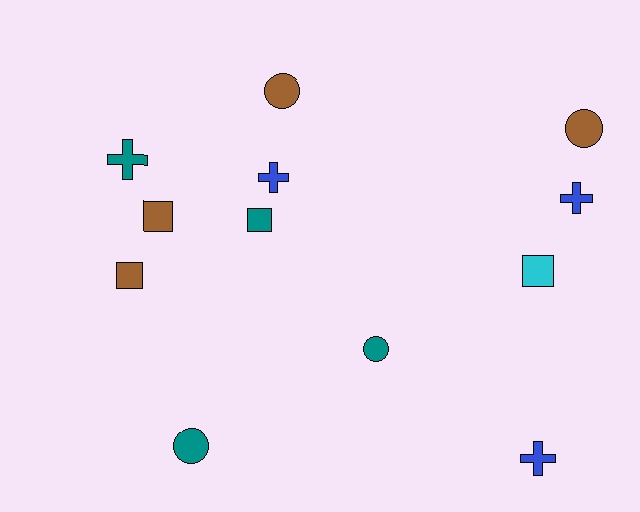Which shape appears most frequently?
Square, with 4 objects.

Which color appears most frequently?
Teal, with 4 objects.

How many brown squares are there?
There are 2 brown squares.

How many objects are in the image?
There are 12 objects.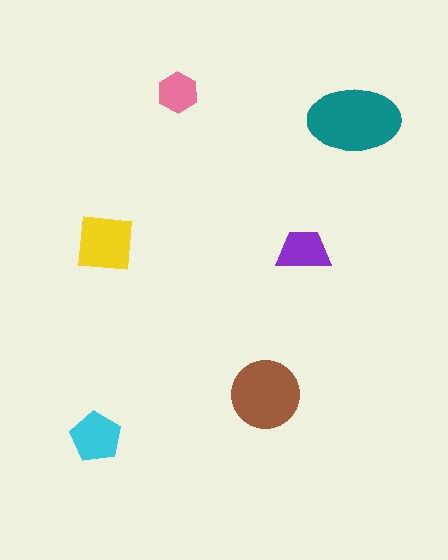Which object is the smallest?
The pink hexagon.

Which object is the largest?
The teal ellipse.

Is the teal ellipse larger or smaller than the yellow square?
Larger.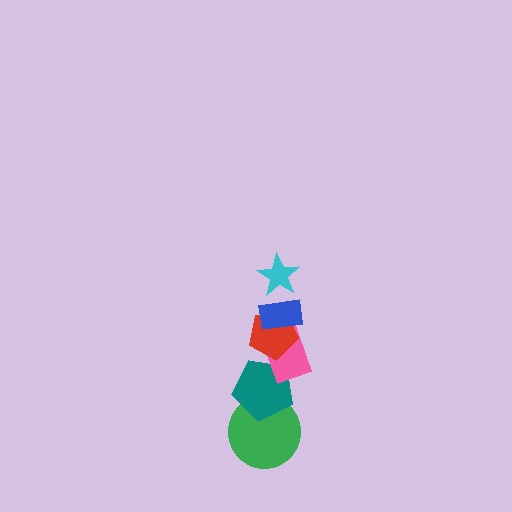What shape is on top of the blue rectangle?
The cyan star is on top of the blue rectangle.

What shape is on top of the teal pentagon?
The pink rectangle is on top of the teal pentagon.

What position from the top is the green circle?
The green circle is 6th from the top.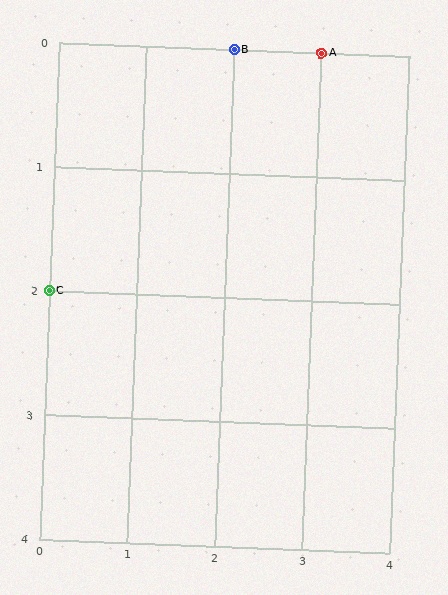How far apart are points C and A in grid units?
Points C and A are 3 columns and 2 rows apart (about 3.6 grid units diagonally).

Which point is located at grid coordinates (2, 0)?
Point B is at (2, 0).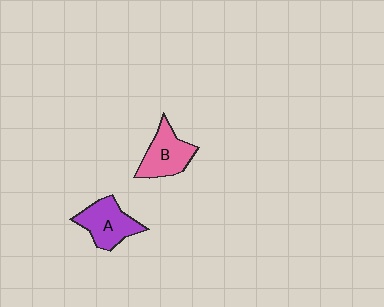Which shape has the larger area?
Shape A (purple).